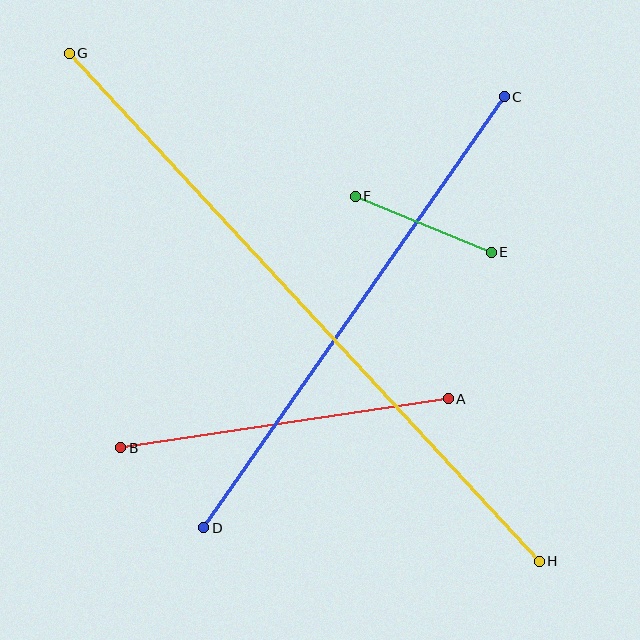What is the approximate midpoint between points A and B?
The midpoint is at approximately (285, 423) pixels.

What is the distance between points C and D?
The distance is approximately 525 pixels.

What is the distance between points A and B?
The distance is approximately 331 pixels.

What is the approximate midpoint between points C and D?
The midpoint is at approximately (354, 312) pixels.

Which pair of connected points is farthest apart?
Points G and H are farthest apart.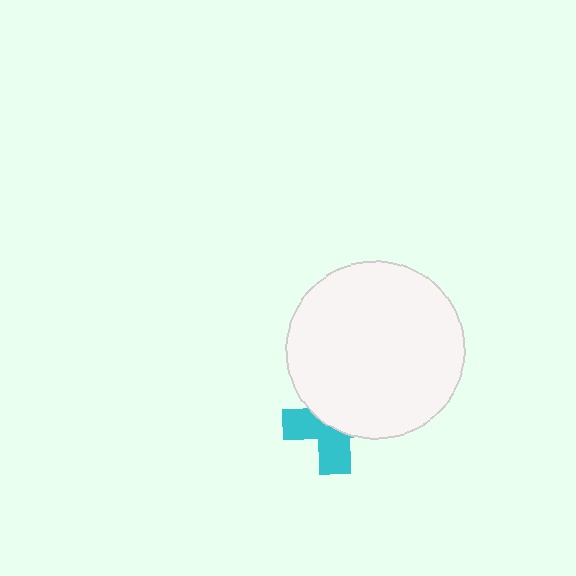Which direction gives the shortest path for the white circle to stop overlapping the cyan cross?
Moving up gives the shortest separation.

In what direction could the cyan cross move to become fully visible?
The cyan cross could move down. That would shift it out from behind the white circle entirely.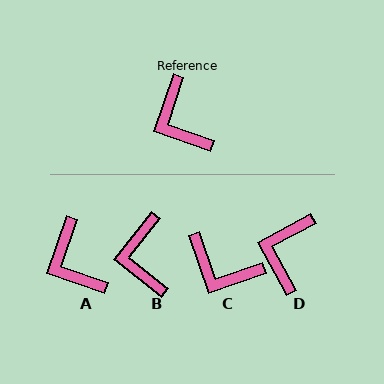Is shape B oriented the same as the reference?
No, it is off by about 20 degrees.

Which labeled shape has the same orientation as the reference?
A.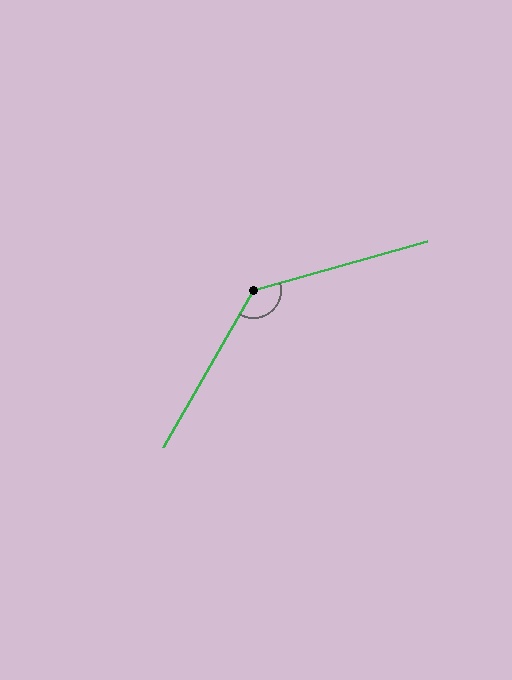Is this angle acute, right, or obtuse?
It is obtuse.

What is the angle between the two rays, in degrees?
Approximately 135 degrees.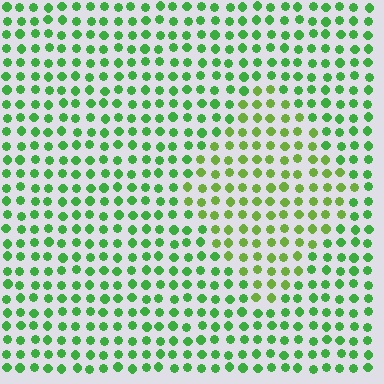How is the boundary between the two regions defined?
The boundary is defined purely by a slight shift in hue (about 28 degrees). Spacing, size, and orientation are identical on both sides.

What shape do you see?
I see a diamond.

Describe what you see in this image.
The image is filled with small green elements in a uniform arrangement. A diamond-shaped region is visible where the elements are tinted to a slightly different hue, forming a subtle color boundary.